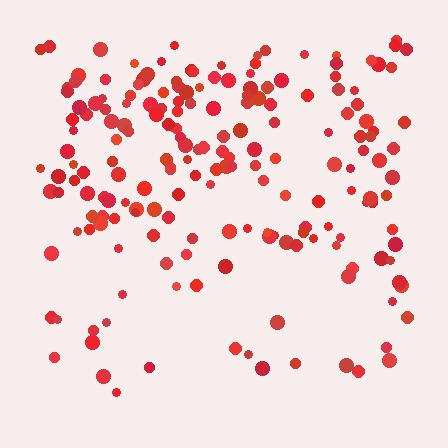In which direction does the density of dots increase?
From bottom to top, with the top side densest.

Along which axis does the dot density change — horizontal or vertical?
Vertical.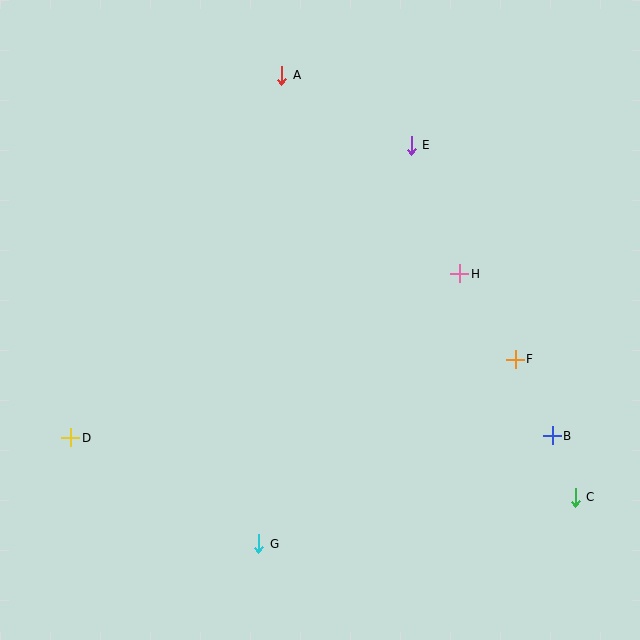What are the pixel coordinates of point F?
Point F is at (515, 359).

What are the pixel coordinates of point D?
Point D is at (71, 438).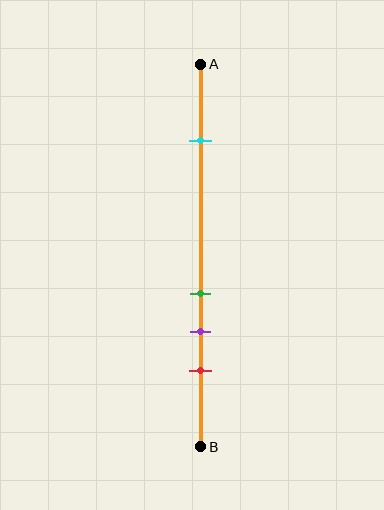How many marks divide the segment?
There are 4 marks dividing the segment.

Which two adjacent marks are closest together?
The green and purple marks are the closest adjacent pair.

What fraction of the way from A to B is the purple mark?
The purple mark is approximately 70% (0.7) of the way from A to B.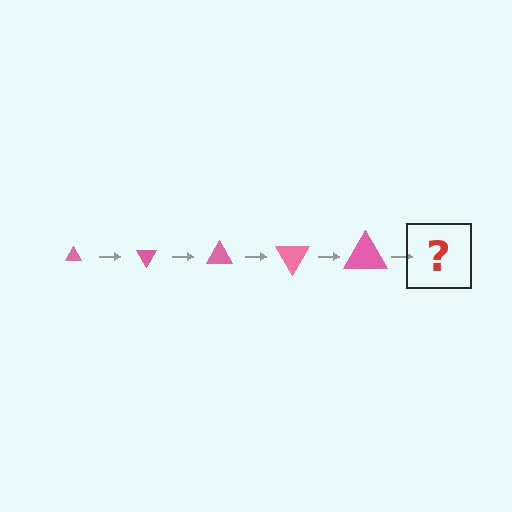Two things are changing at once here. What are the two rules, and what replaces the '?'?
The two rules are that the triangle grows larger each step and it rotates 60 degrees each step. The '?' should be a triangle, larger than the previous one and rotated 300 degrees from the start.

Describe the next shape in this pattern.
It should be a triangle, larger than the previous one and rotated 300 degrees from the start.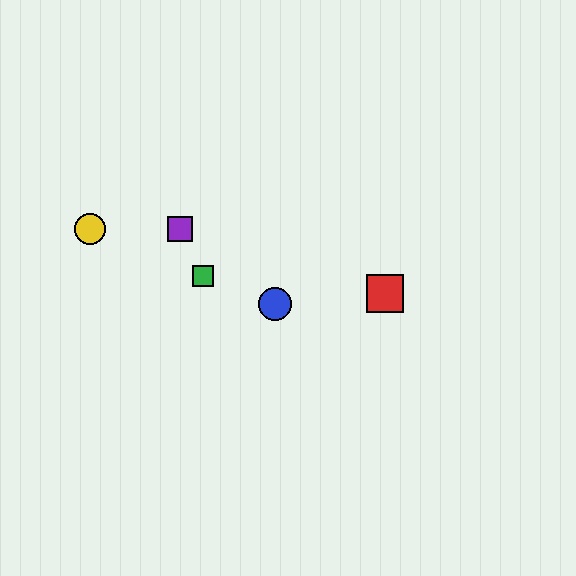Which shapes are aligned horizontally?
The yellow circle, the purple square are aligned horizontally.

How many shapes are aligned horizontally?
2 shapes (the yellow circle, the purple square) are aligned horizontally.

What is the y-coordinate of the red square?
The red square is at y≈293.